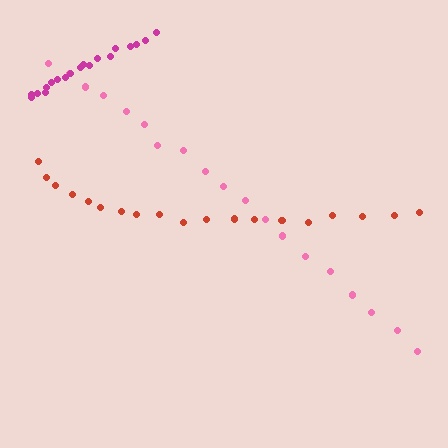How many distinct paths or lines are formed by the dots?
There are 3 distinct paths.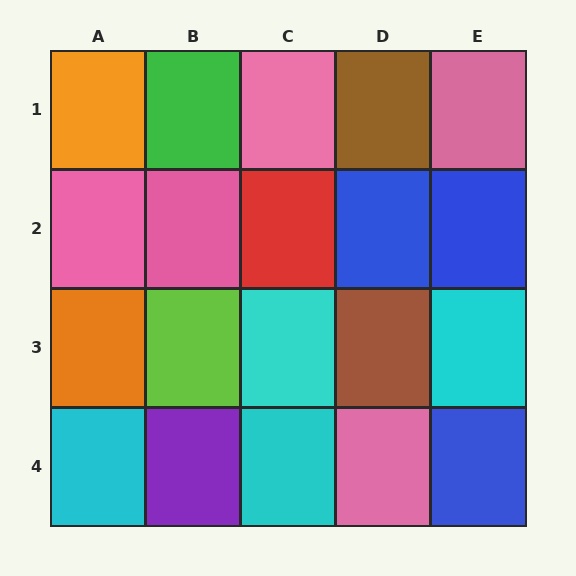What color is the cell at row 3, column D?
Brown.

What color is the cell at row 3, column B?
Lime.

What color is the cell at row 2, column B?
Pink.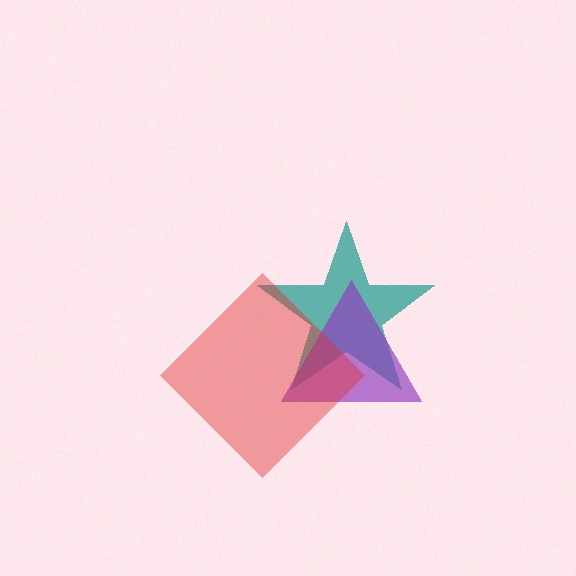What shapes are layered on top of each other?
The layered shapes are: a teal star, a purple triangle, a red diamond.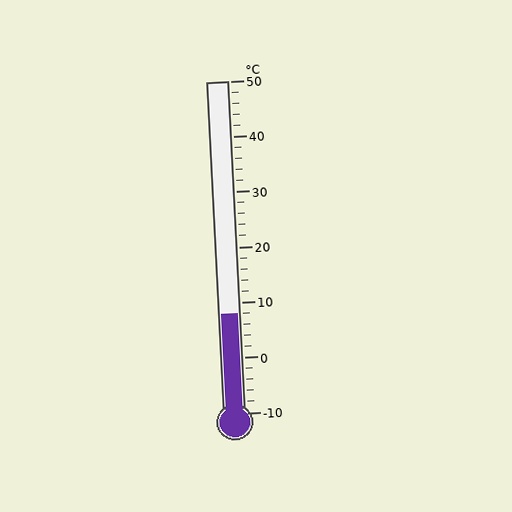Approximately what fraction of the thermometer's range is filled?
The thermometer is filled to approximately 30% of its range.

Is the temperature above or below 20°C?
The temperature is below 20°C.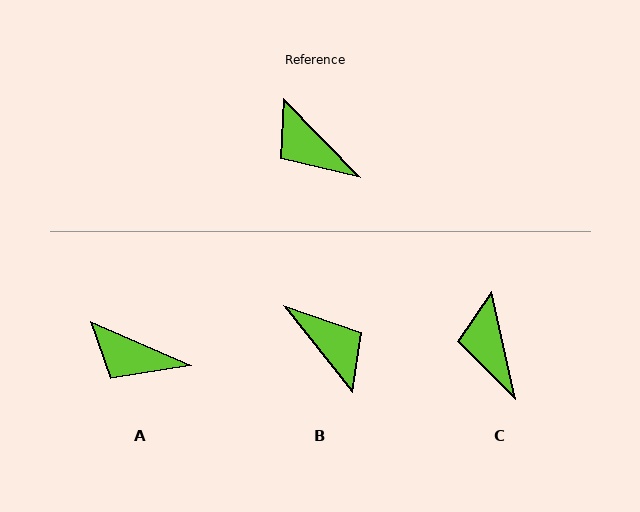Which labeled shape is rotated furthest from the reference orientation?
B, about 175 degrees away.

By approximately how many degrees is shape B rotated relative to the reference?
Approximately 175 degrees counter-clockwise.